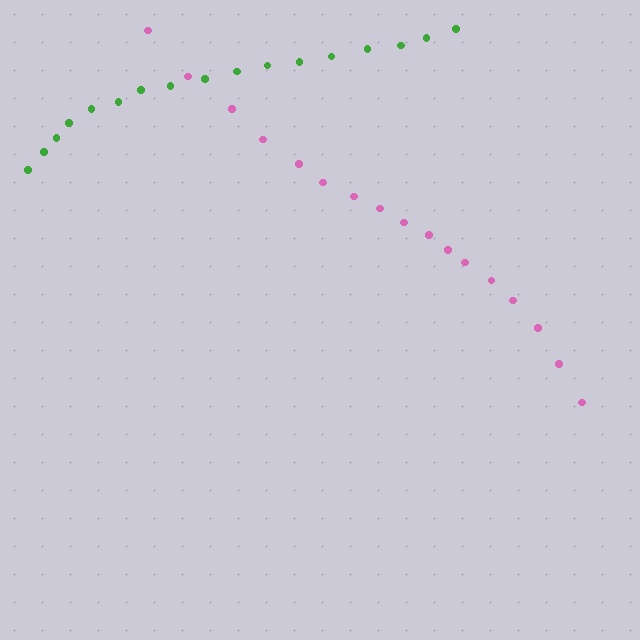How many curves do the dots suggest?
There are 2 distinct paths.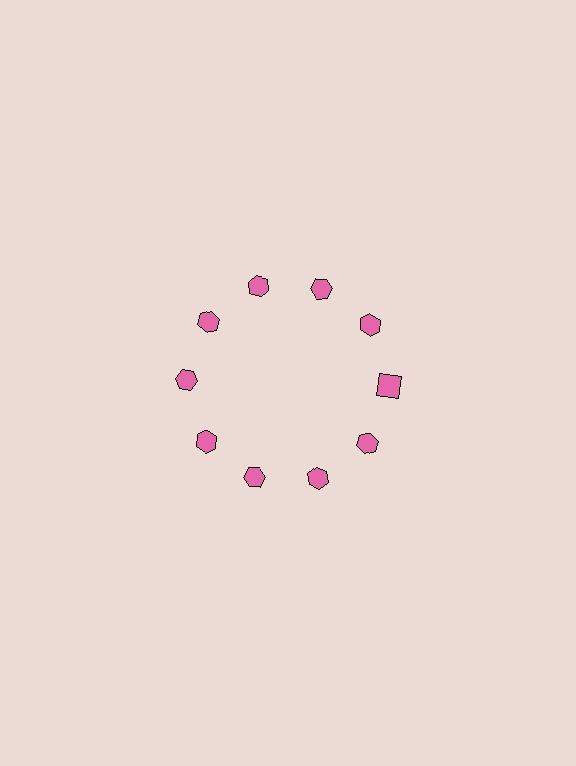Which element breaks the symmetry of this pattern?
The pink square at roughly the 3 o'clock position breaks the symmetry. All other shapes are pink hexagons.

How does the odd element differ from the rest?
It has a different shape: square instead of hexagon.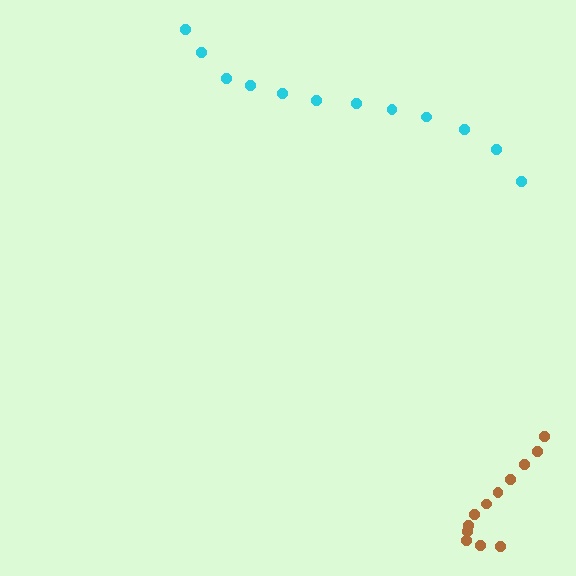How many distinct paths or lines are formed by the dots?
There are 2 distinct paths.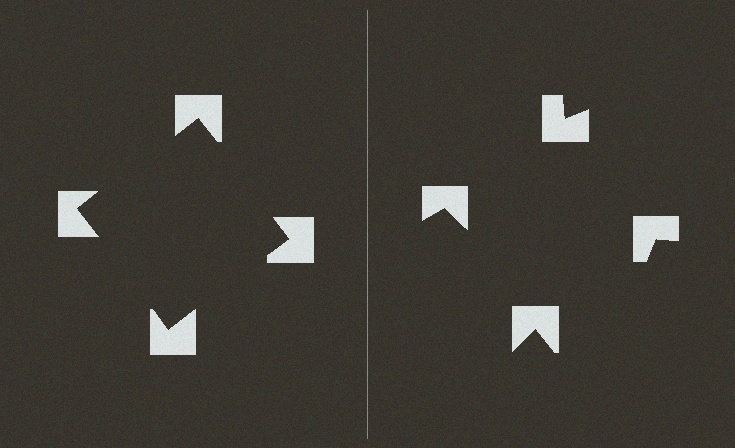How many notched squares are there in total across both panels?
8 — 4 on each side.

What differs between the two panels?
The notched squares are positioned identically on both sides; only the wedge orientations differ. On the left they align to a square; on the right they are misaligned.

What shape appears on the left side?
An illusory square.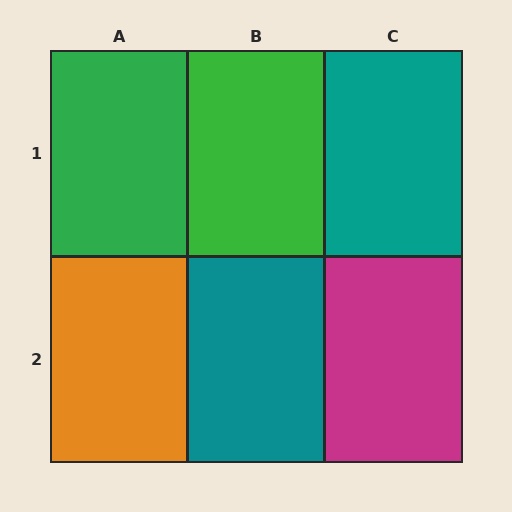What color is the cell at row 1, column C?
Teal.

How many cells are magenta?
1 cell is magenta.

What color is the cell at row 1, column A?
Green.